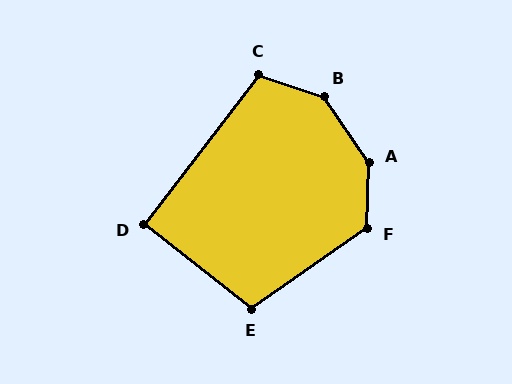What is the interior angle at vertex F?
Approximately 127 degrees (obtuse).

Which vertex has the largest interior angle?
A, at approximately 144 degrees.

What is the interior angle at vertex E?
Approximately 107 degrees (obtuse).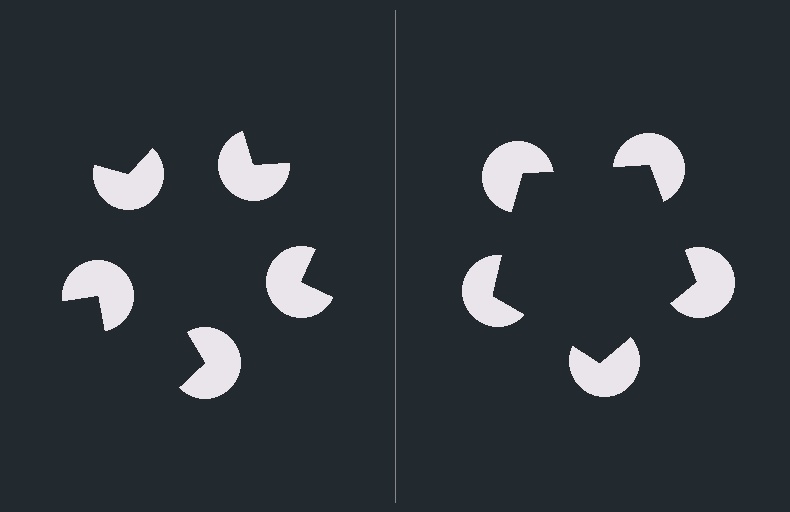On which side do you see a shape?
An illusory pentagon appears on the right side. On the left side the wedge cuts are rotated, so no coherent shape forms.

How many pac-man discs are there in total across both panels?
10 — 5 on each side.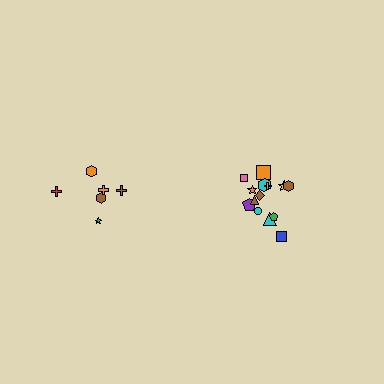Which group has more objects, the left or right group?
The right group.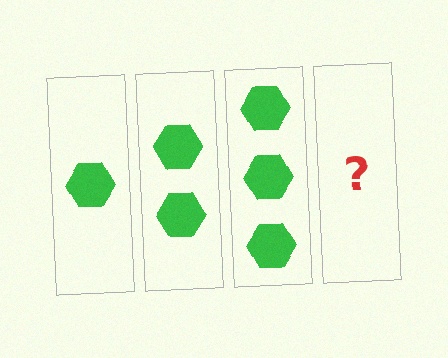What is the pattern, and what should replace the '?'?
The pattern is that each step adds one more hexagon. The '?' should be 4 hexagons.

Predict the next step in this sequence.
The next step is 4 hexagons.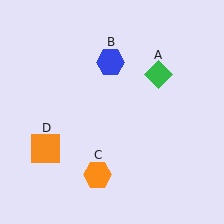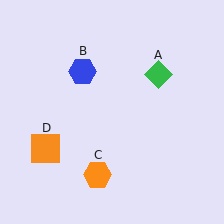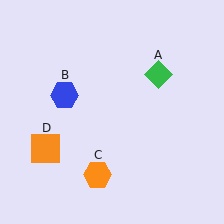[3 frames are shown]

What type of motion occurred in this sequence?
The blue hexagon (object B) rotated counterclockwise around the center of the scene.